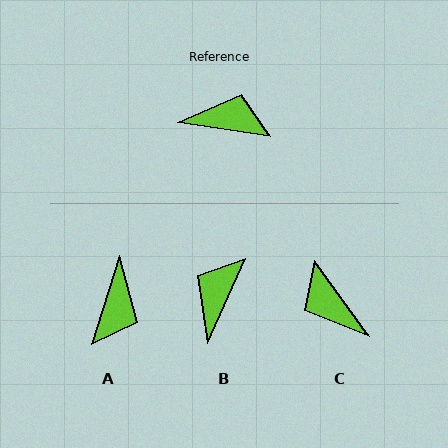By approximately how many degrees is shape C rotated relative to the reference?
Approximately 134 degrees counter-clockwise.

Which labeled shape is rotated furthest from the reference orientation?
C, about 134 degrees away.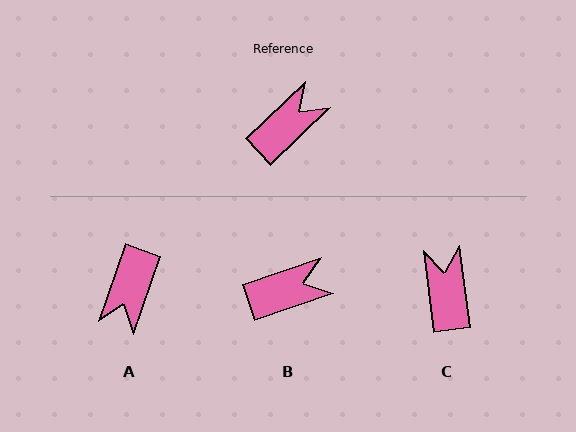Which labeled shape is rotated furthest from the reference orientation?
A, about 153 degrees away.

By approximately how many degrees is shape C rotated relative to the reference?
Approximately 54 degrees counter-clockwise.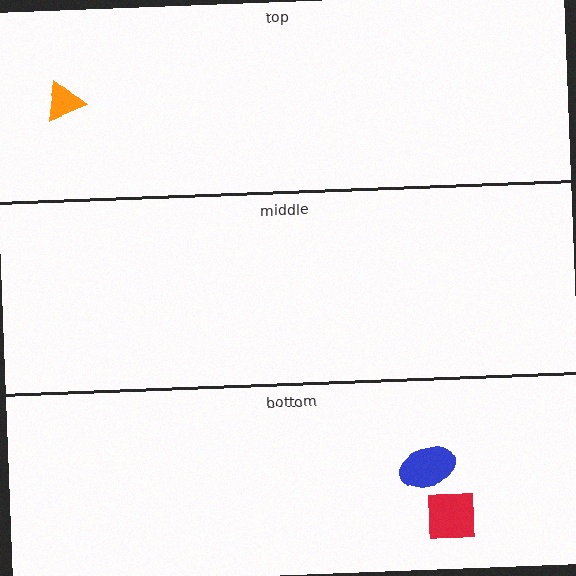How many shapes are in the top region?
1.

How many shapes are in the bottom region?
2.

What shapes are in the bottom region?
The red square, the blue ellipse.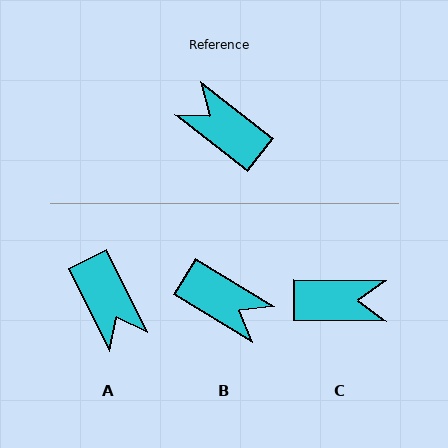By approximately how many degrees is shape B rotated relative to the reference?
Approximately 173 degrees clockwise.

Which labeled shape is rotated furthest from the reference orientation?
B, about 173 degrees away.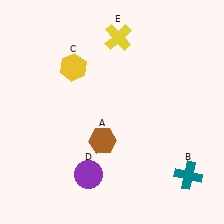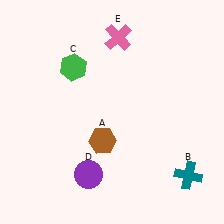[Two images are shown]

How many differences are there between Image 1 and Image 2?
There are 2 differences between the two images.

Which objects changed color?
C changed from yellow to green. E changed from yellow to pink.